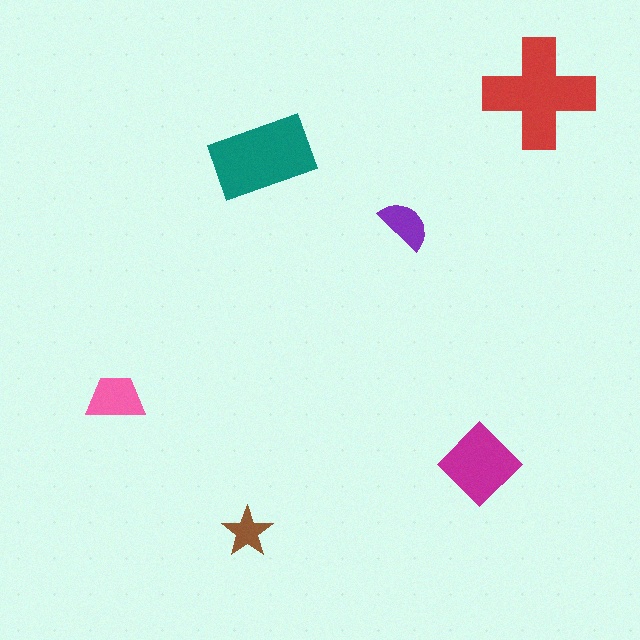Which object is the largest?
The red cross.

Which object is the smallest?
The brown star.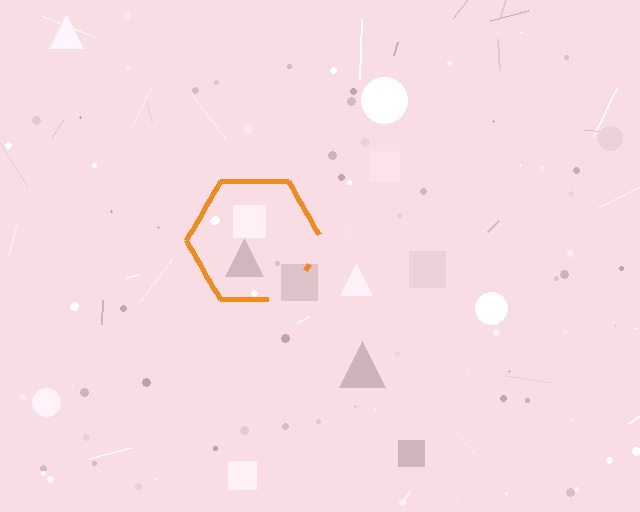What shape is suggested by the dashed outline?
The dashed outline suggests a hexagon.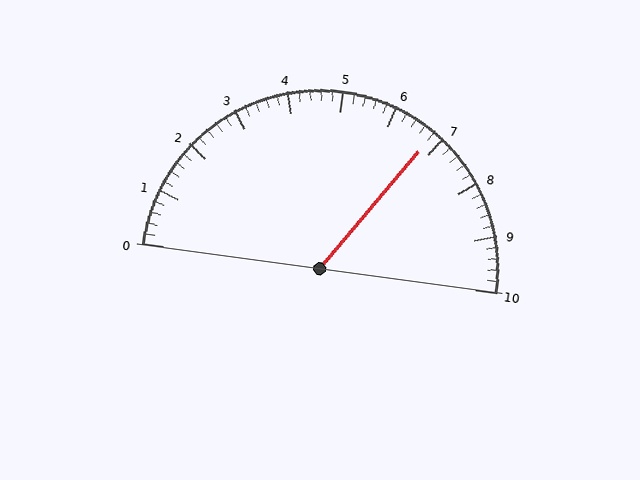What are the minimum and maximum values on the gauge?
The gauge ranges from 0 to 10.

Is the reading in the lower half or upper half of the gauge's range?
The reading is in the upper half of the range (0 to 10).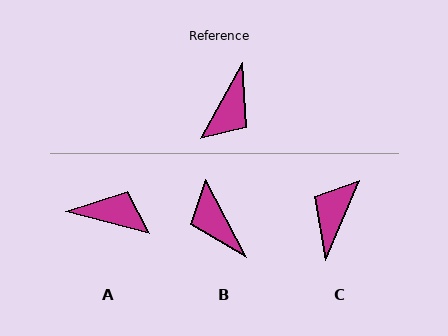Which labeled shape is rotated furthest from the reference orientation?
C, about 174 degrees away.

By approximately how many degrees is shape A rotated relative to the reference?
Approximately 104 degrees counter-clockwise.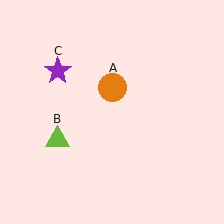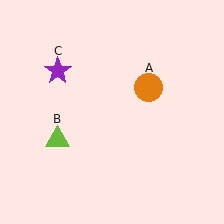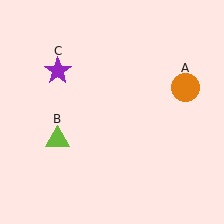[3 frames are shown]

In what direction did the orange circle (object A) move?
The orange circle (object A) moved right.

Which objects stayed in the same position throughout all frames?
Lime triangle (object B) and purple star (object C) remained stationary.